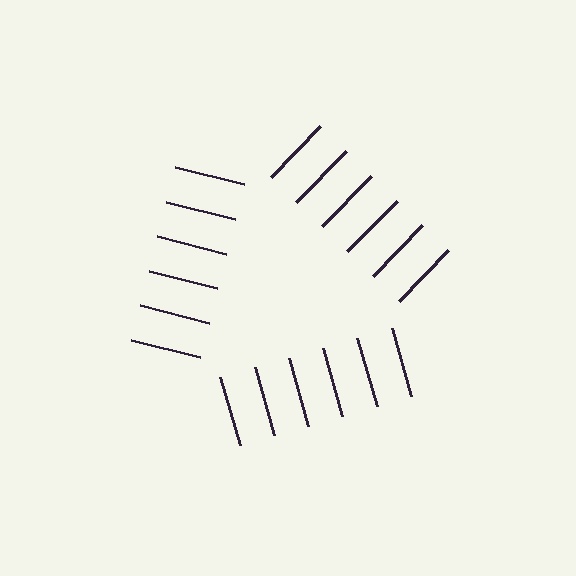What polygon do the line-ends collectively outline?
An illusory triangle — the line segments terminate on its edges but no continuous stroke is drawn.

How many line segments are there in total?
18 — 6 along each of the 3 edges.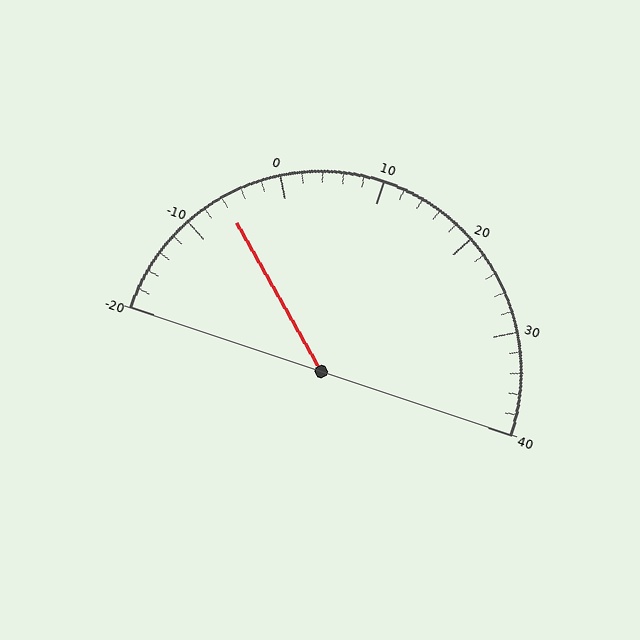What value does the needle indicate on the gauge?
The needle indicates approximately -6.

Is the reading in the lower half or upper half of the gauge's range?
The reading is in the lower half of the range (-20 to 40).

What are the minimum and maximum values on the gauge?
The gauge ranges from -20 to 40.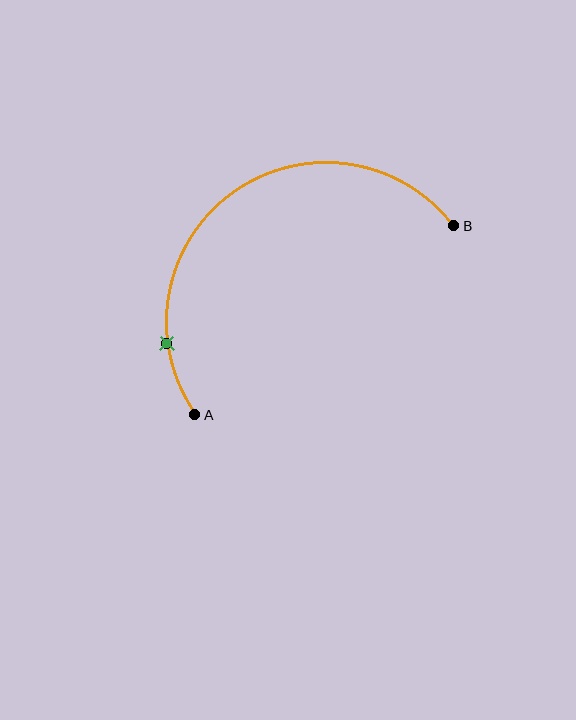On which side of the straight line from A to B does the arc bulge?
The arc bulges above and to the left of the straight line connecting A and B.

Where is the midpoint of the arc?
The arc midpoint is the point on the curve farthest from the straight line joining A and B. It sits above and to the left of that line.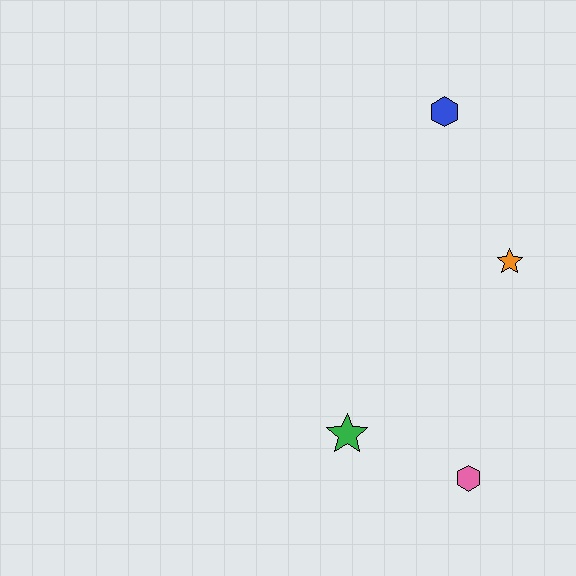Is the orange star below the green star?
No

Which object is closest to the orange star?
The blue hexagon is closest to the orange star.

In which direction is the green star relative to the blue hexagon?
The green star is below the blue hexagon.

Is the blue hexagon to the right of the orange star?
No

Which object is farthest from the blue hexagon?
The pink hexagon is farthest from the blue hexagon.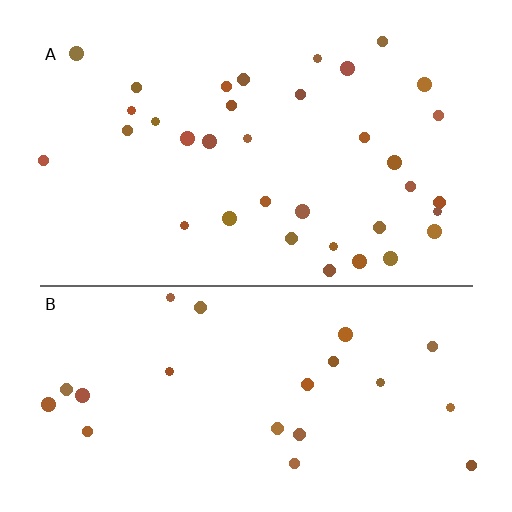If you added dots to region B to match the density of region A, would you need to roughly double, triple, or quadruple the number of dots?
Approximately double.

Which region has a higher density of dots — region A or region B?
A (the top).